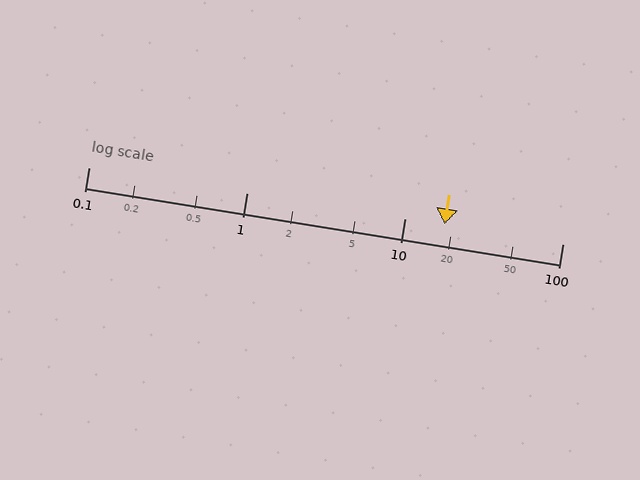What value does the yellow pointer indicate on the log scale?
The pointer indicates approximately 18.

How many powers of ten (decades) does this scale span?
The scale spans 3 decades, from 0.1 to 100.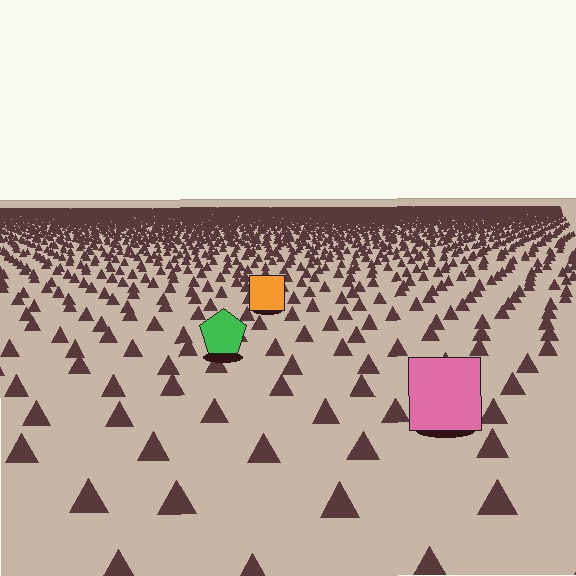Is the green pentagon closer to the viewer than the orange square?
Yes. The green pentagon is closer — you can tell from the texture gradient: the ground texture is coarser near it.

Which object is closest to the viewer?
The pink square is closest. The texture marks near it are larger and more spread out.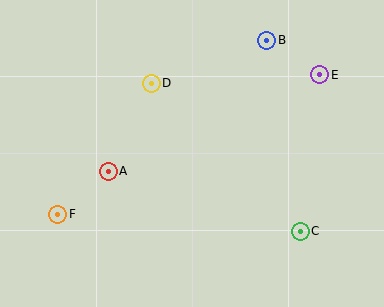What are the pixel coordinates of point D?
Point D is at (151, 83).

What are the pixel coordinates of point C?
Point C is at (300, 231).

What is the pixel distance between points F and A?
The distance between F and A is 66 pixels.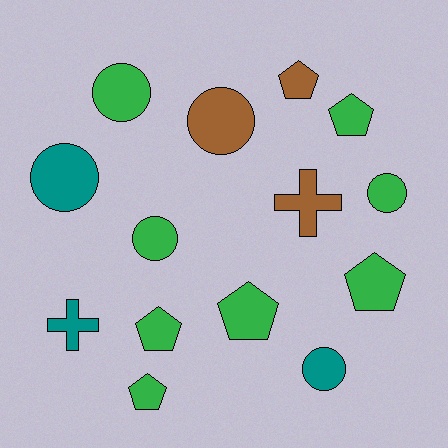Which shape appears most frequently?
Circle, with 6 objects.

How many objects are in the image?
There are 14 objects.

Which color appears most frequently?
Green, with 8 objects.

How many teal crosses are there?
There is 1 teal cross.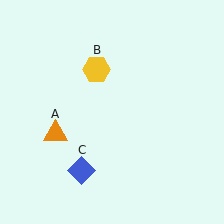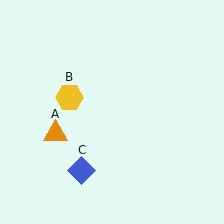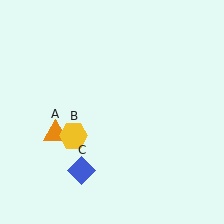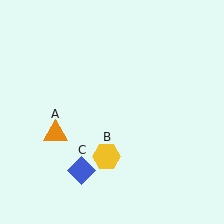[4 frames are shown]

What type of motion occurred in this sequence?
The yellow hexagon (object B) rotated counterclockwise around the center of the scene.